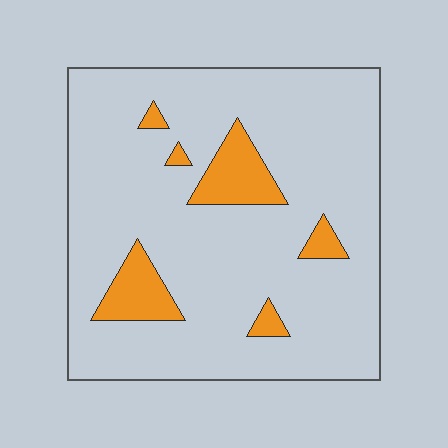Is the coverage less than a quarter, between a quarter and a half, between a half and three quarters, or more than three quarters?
Less than a quarter.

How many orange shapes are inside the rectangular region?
6.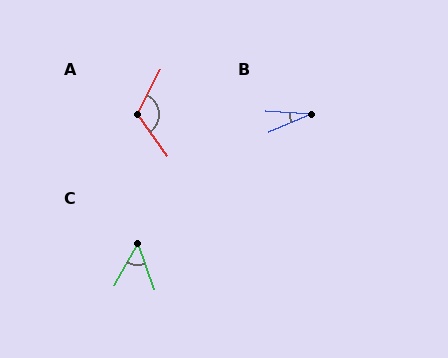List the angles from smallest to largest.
B (27°), C (48°), A (116°).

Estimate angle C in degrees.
Approximately 48 degrees.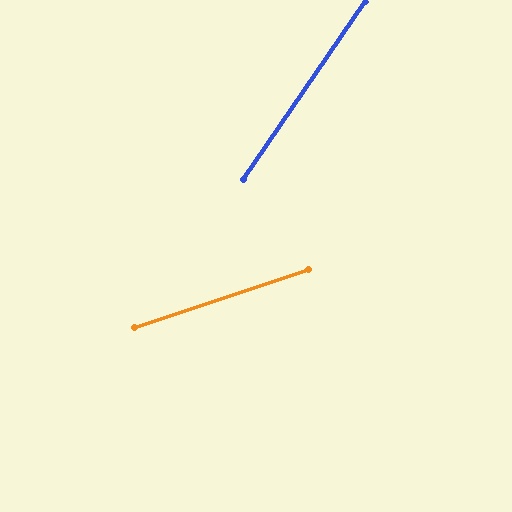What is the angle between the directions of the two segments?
Approximately 37 degrees.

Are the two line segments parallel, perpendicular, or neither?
Neither parallel nor perpendicular — they differ by about 37°.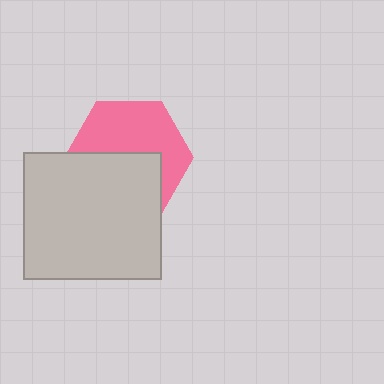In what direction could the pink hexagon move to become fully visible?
The pink hexagon could move up. That would shift it out from behind the light gray rectangle entirely.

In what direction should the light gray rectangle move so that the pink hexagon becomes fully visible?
The light gray rectangle should move down. That is the shortest direction to clear the overlap and leave the pink hexagon fully visible.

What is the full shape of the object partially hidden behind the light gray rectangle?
The partially hidden object is a pink hexagon.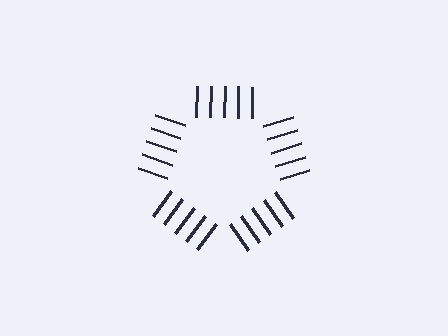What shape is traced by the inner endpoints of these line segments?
An illusory pentagon — the line segments terminate on its edges but no continuous stroke is drawn.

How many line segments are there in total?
25 — 5 along each of the 5 edges.